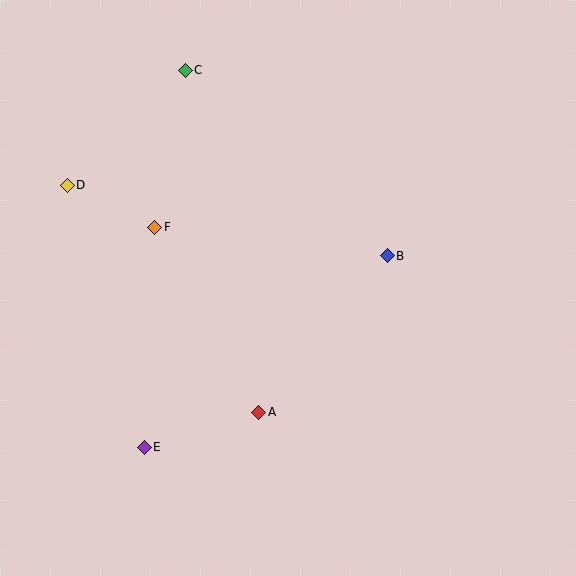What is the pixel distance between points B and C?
The distance between B and C is 274 pixels.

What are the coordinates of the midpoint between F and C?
The midpoint between F and C is at (170, 149).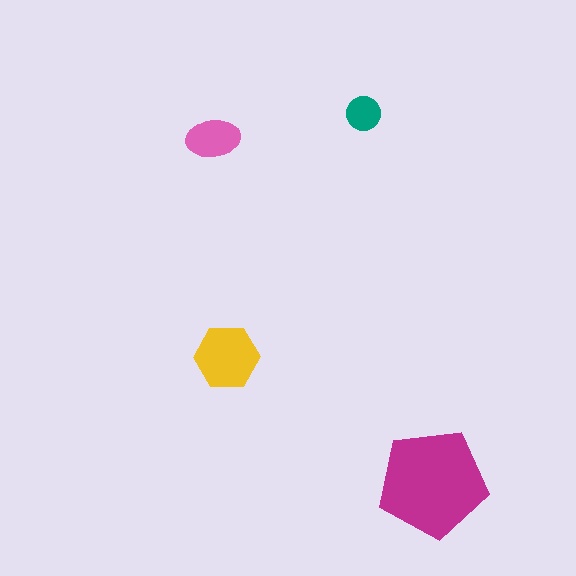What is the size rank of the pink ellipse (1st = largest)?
3rd.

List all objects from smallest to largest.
The teal circle, the pink ellipse, the yellow hexagon, the magenta pentagon.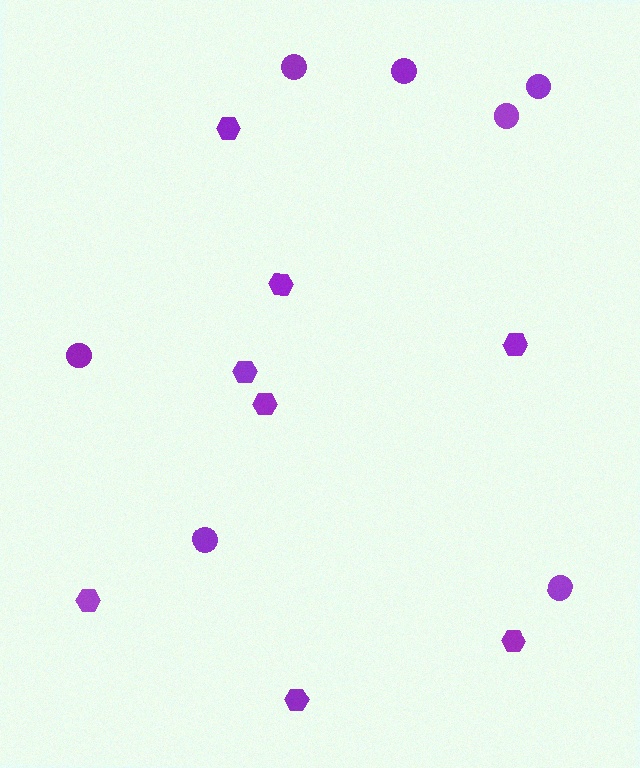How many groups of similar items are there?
There are 2 groups: one group of circles (7) and one group of hexagons (8).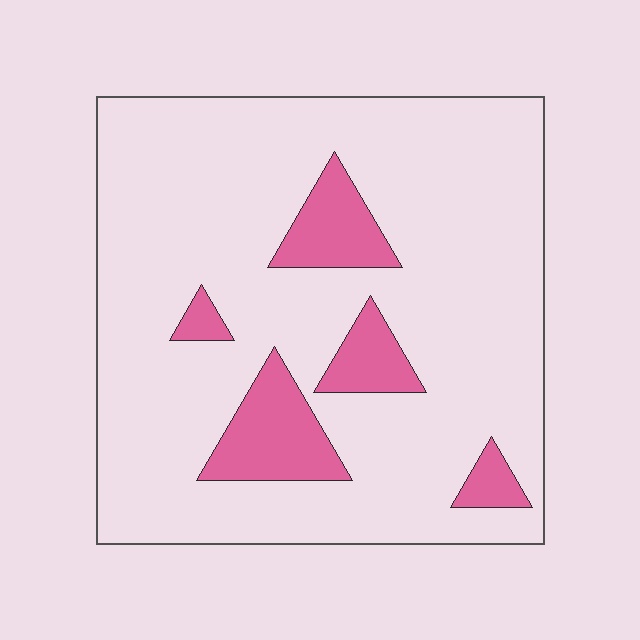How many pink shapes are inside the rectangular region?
5.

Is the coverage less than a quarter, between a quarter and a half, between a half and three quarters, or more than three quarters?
Less than a quarter.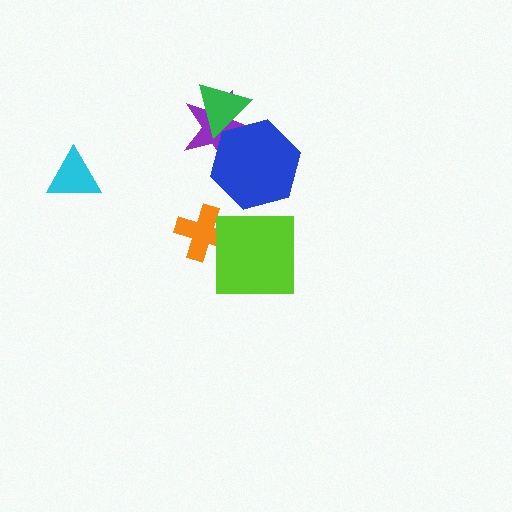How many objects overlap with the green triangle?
2 objects overlap with the green triangle.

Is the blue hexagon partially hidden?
Yes, it is partially covered by another shape.